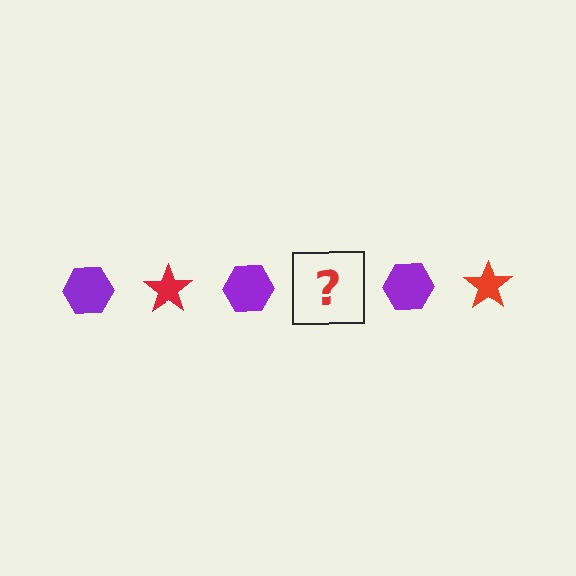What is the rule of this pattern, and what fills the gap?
The rule is that the pattern alternates between purple hexagon and red star. The gap should be filled with a red star.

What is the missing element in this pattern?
The missing element is a red star.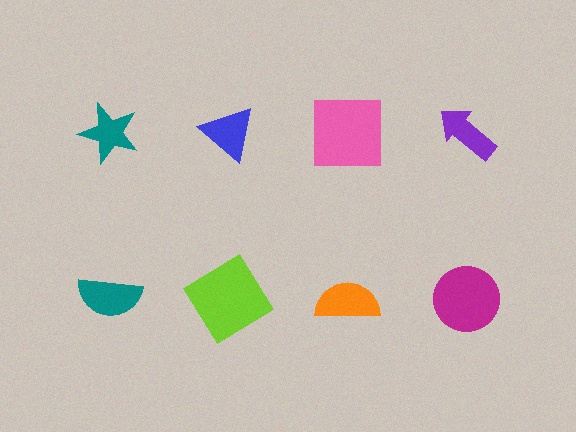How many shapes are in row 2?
4 shapes.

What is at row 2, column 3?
An orange semicircle.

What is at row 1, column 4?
A purple arrow.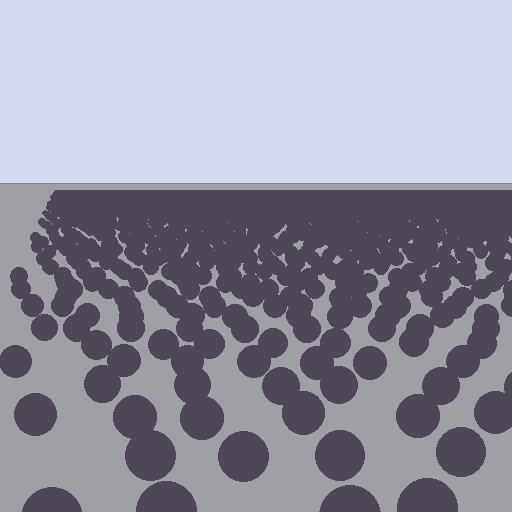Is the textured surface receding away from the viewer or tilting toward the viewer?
The surface is receding away from the viewer. Texture elements get smaller and denser toward the top.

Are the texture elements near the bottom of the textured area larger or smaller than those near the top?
Larger. Near the bottom, elements are closer to the viewer and appear at a bigger on-screen size.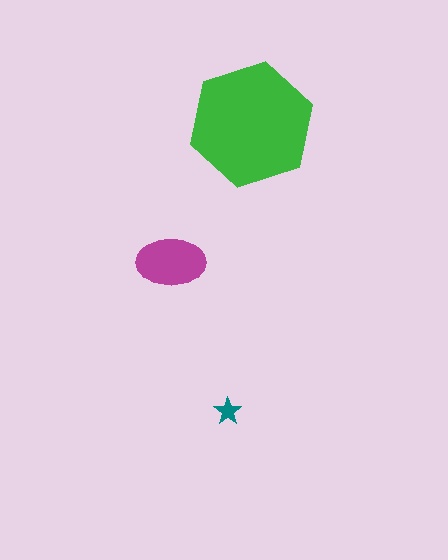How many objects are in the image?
There are 3 objects in the image.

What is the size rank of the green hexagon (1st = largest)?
1st.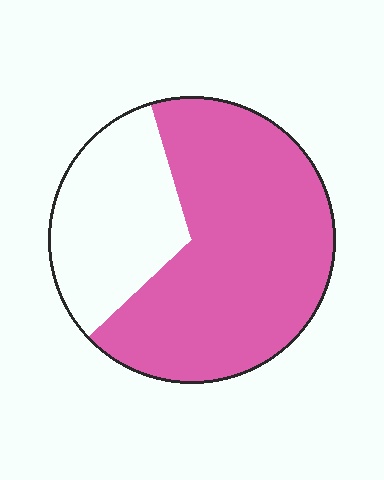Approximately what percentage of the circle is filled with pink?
Approximately 70%.